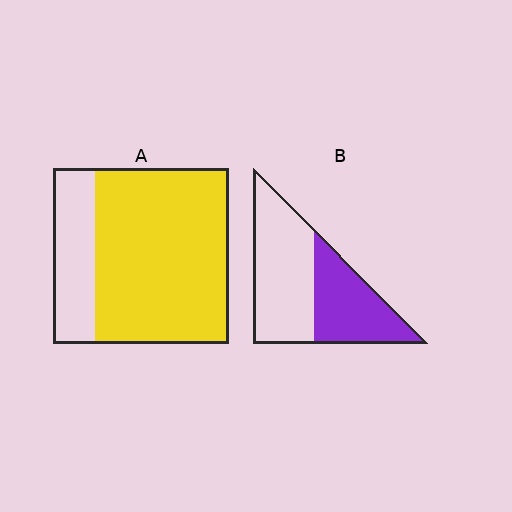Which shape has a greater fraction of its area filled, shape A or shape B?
Shape A.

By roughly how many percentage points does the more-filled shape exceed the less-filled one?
By roughly 35 percentage points (A over B).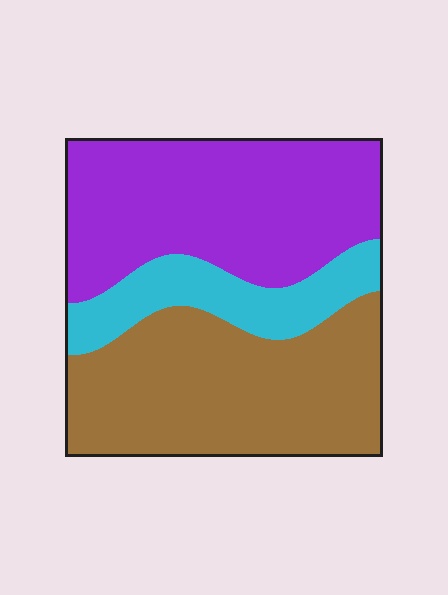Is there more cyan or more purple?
Purple.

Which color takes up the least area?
Cyan, at roughly 15%.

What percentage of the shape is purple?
Purple takes up about two fifths (2/5) of the shape.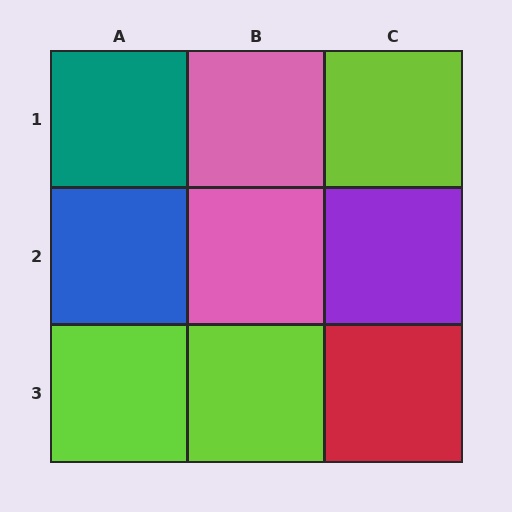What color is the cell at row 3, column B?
Lime.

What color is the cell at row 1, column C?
Lime.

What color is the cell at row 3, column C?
Red.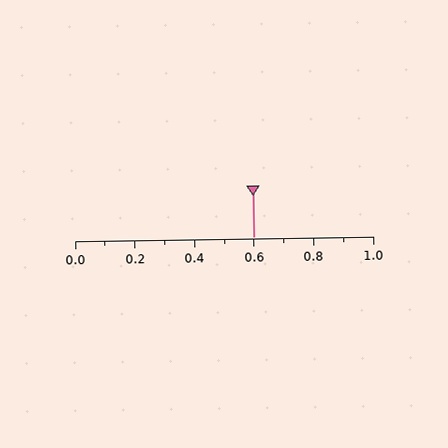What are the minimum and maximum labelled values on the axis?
The axis runs from 0.0 to 1.0.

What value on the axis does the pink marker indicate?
The marker indicates approximately 0.6.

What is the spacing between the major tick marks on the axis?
The major ticks are spaced 0.2 apart.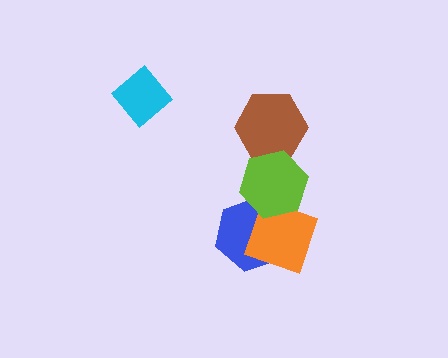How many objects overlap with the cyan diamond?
0 objects overlap with the cyan diamond.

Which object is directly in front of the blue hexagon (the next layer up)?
The orange diamond is directly in front of the blue hexagon.